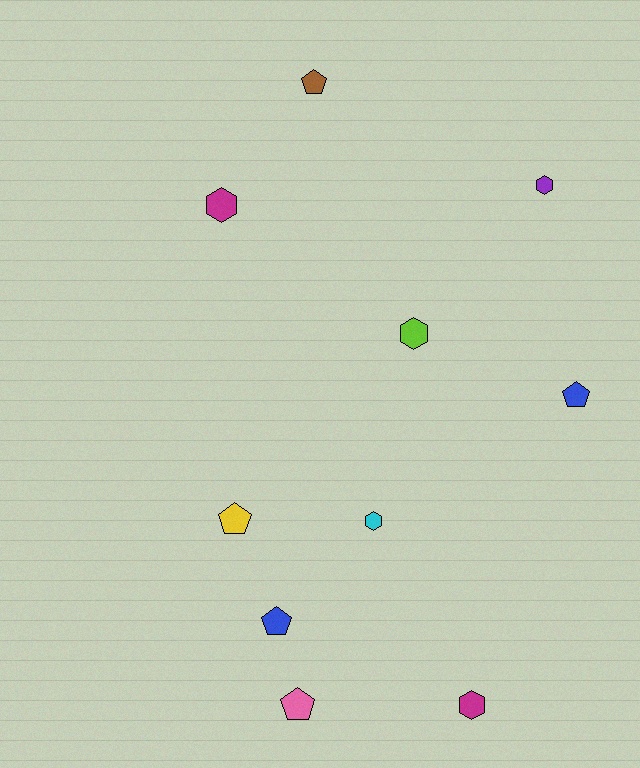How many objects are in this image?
There are 10 objects.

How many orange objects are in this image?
There are no orange objects.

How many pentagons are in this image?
There are 5 pentagons.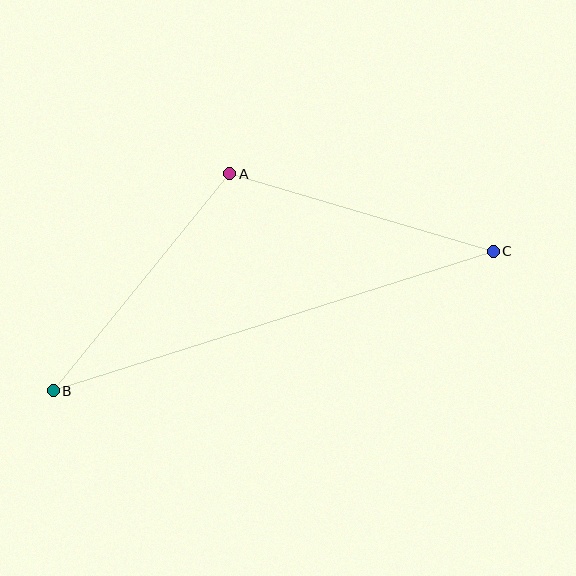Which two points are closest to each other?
Points A and C are closest to each other.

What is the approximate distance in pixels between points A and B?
The distance between A and B is approximately 280 pixels.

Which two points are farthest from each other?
Points B and C are farthest from each other.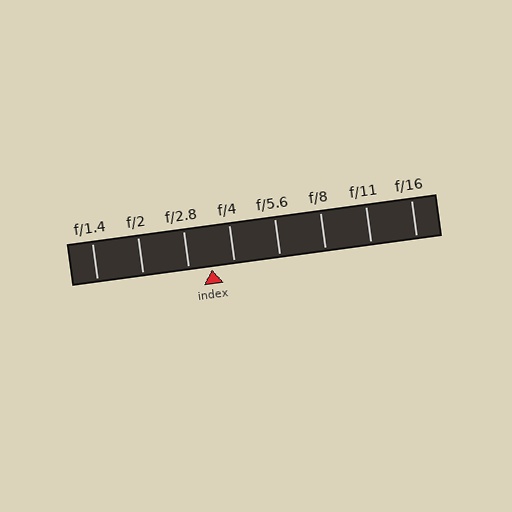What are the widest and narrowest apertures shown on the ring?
The widest aperture shown is f/1.4 and the narrowest is f/16.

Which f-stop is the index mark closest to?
The index mark is closest to f/4.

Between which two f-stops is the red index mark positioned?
The index mark is between f/2.8 and f/4.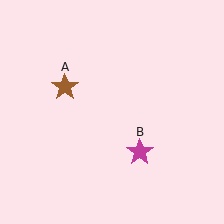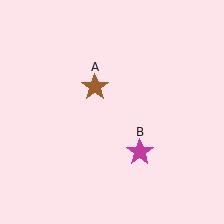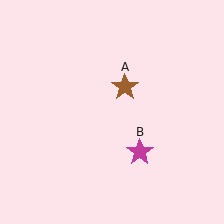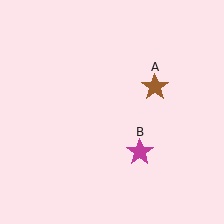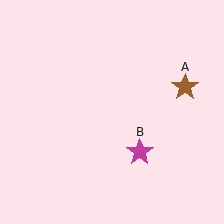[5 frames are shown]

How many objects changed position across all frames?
1 object changed position: brown star (object A).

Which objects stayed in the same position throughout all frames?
Magenta star (object B) remained stationary.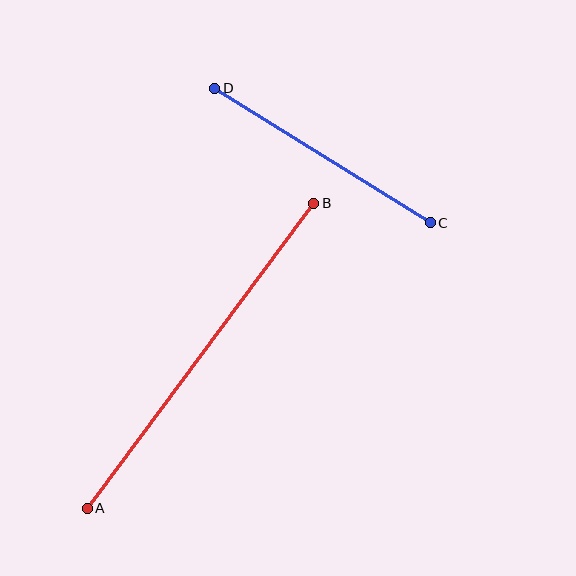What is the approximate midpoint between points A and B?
The midpoint is at approximately (200, 356) pixels.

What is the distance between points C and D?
The distance is approximately 254 pixels.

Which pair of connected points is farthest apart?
Points A and B are farthest apart.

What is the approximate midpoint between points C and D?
The midpoint is at approximately (322, 155) pixels.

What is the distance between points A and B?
The distance is approximately 380 pixels.